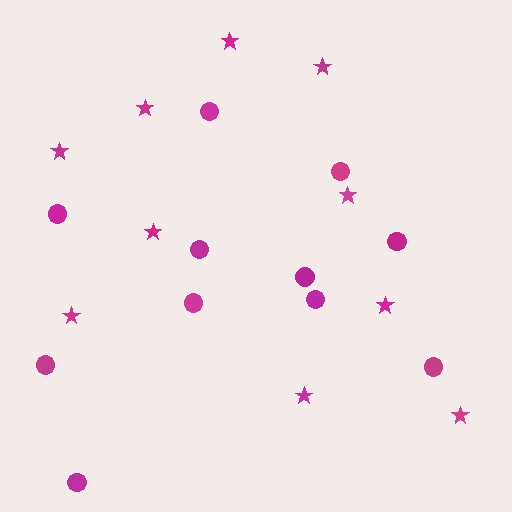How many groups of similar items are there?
There are 2 groups: one group of circles (11) and one group of stars (10).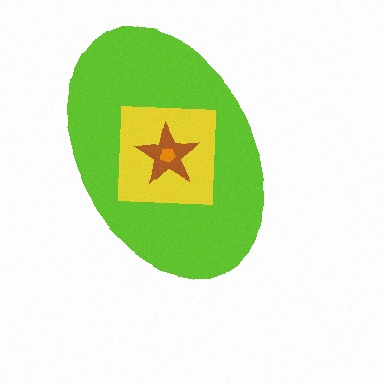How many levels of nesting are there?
4.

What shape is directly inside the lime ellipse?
The yellow square.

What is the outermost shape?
The lime ellipse.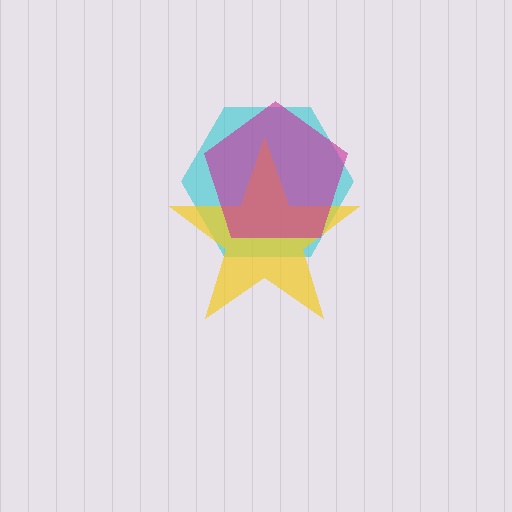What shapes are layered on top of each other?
The layered shapes are: a cyan hexagon, a yellow star, a magenta pentagon.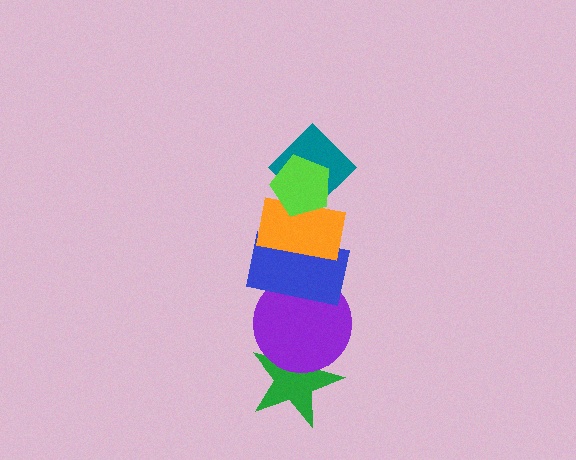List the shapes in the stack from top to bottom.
From top to bottom: the lime pentagon, the teal diamond, the orange rectangle, the blue rectangle, the purple circle, the green star.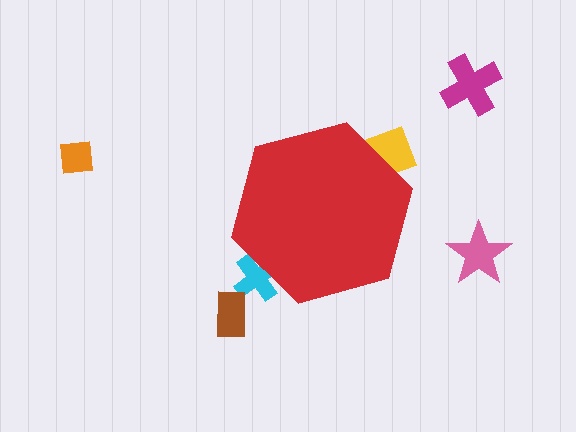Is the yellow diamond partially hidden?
Yes, the yellow diamond is partially hidden behind the red hexagon.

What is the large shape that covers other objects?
A red hexagon.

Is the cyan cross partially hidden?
Yes, the cyan cross is partially hidden behind the red hexagon.